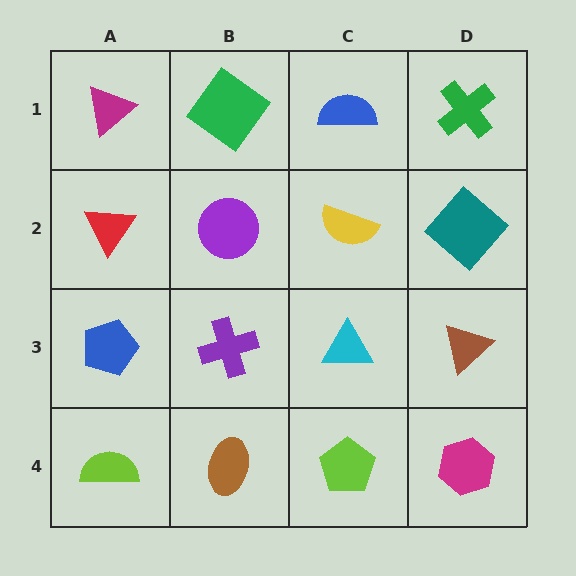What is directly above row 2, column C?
A blue semicircle.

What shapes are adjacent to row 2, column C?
A blue semicircle (row 1, column C), a cyan triangle (row 3, column C), a purple circle (row 2, column B), a teal diamond (row 2, column D).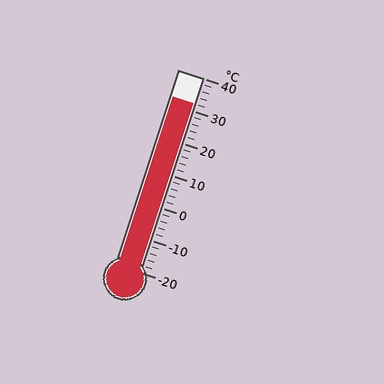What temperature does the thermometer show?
The thermometer shows approximately 32°C.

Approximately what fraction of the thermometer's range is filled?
The thermometer is filled to approximately 85% of its range.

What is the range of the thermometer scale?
The thermometer scale ranges from -20°C to 40°C.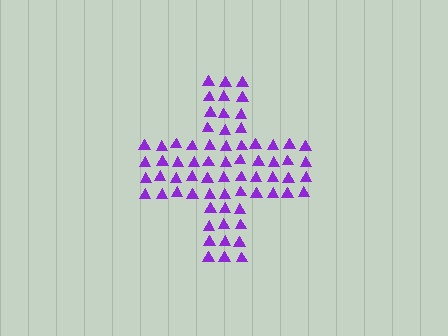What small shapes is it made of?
It is made of small triangles.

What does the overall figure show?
The overall figure shows a cross.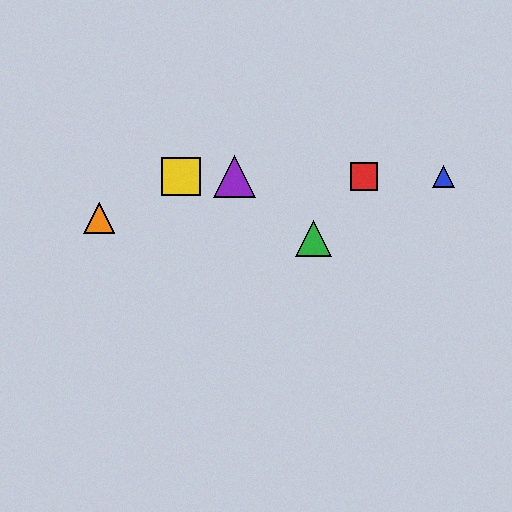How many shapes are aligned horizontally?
4 shapes (the red square, the blue triangle, the yellow square, the purple triangle) are aligned horizontally.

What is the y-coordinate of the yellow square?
The yellow square is at y≈176.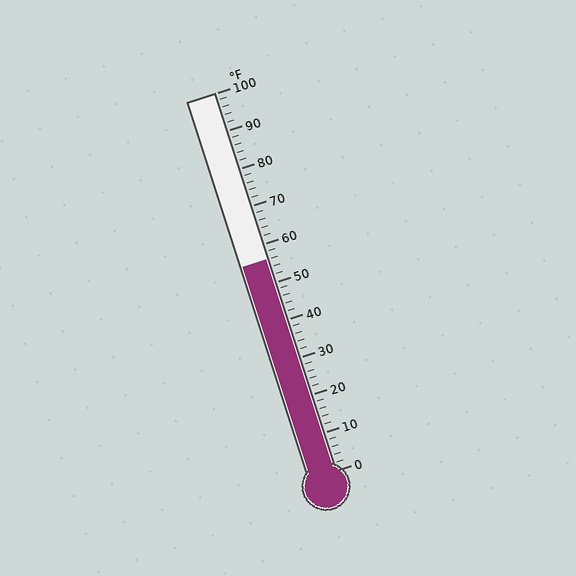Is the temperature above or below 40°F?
The temperature is above 40°F.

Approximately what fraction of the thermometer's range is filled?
The thermometer is filled to approximately 55% of its range.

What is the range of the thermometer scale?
The thermometer scale ranges from 0°F to 100°F.